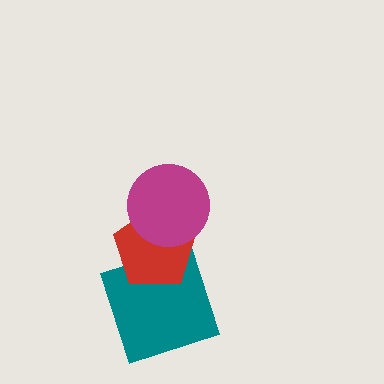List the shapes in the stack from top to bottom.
From top to bottom: the magenta circle, the red pentagon, the teal square.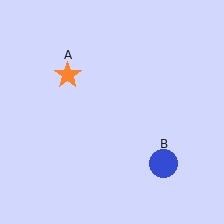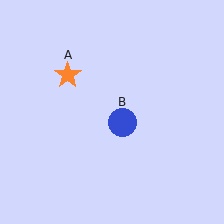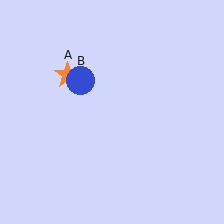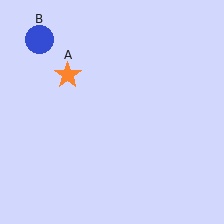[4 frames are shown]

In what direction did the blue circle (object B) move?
The blue circle (object B) moved up and to the left.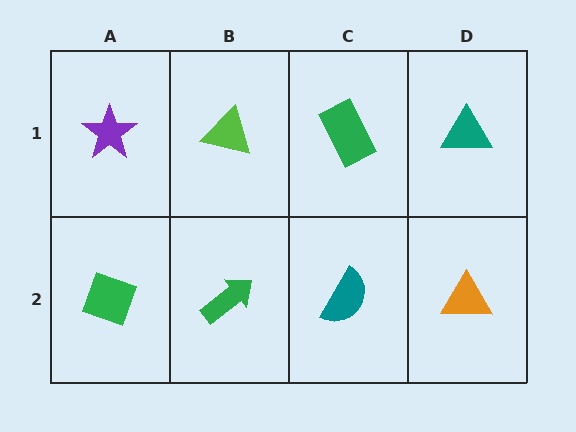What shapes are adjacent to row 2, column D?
A teal triangle (row 1, column D), a teal semicircle (row 2, column C).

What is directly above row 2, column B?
A lime triangle.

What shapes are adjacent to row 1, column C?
A teal semicircle (row 2, column C), a lime triangle (row 1, column B), a teal triangle (row 1, column D).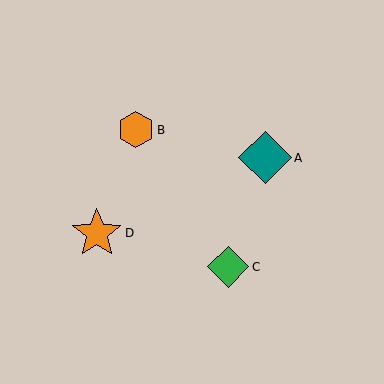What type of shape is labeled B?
Shape B is an orange hexagon.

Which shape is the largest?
The teal diamond (labeled A) is the largest.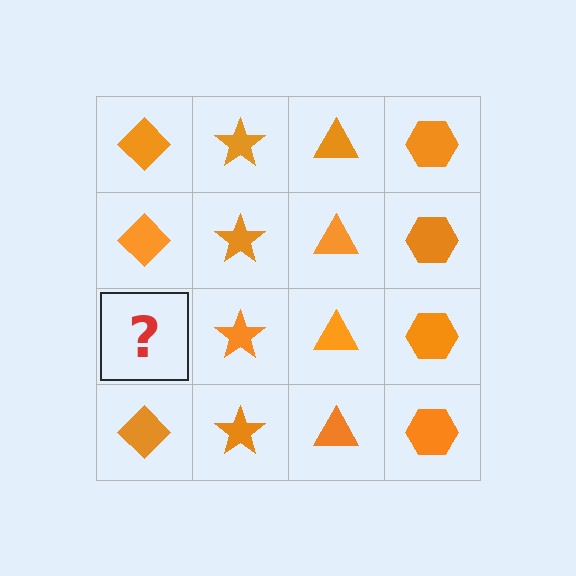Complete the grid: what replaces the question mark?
The question mark should be replaced with an orange diamond.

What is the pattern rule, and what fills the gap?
The rule is that each column has a consistent shape. The gap should be filled with an orange diamond.